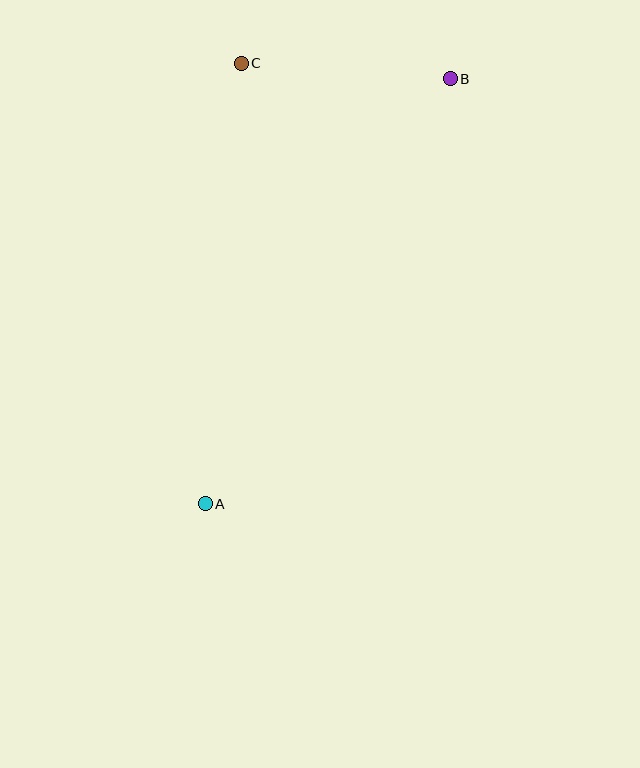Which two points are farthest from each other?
Points A and B are farthest from each other.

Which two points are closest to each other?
Points B and C are closest to each other.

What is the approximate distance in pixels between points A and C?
The distance between A and C is approximately 442 pixels.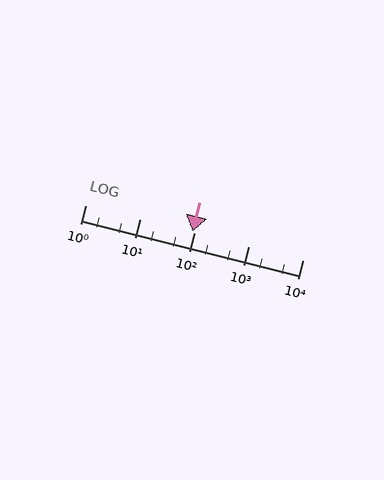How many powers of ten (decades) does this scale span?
The scale spans 4 decades, from 1 to 10000.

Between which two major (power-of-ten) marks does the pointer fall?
The pointer is between 10 and 100.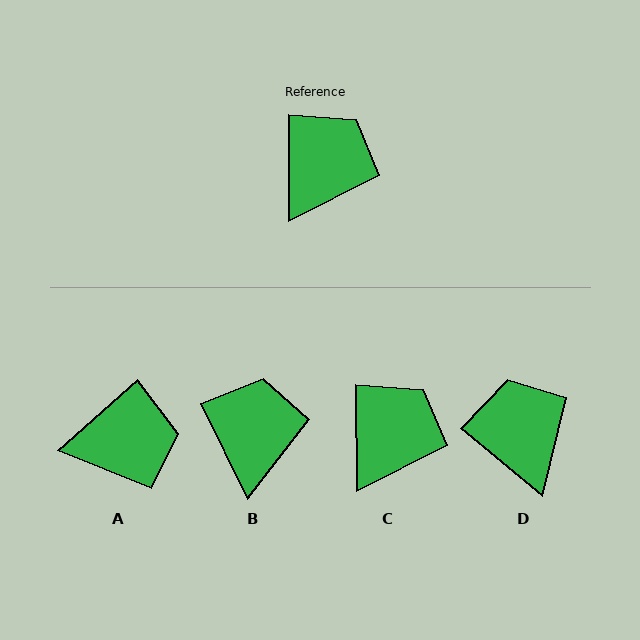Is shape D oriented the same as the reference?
No, it is off by about 50 degrees.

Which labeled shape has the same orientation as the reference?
C.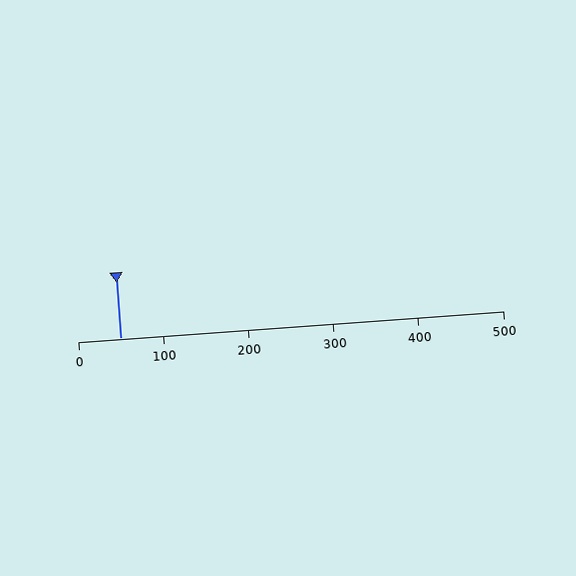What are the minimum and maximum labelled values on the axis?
The axis runs from 0 to 500.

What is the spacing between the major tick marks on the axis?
The major ticks are spaced 100 apart.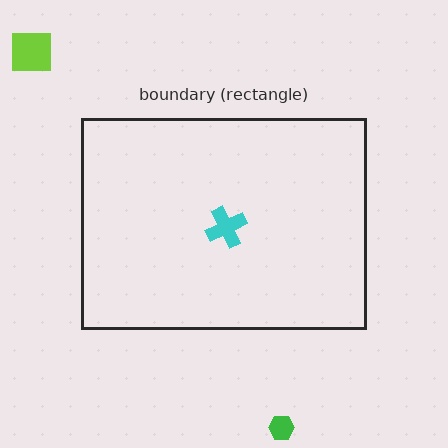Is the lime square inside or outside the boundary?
Outside.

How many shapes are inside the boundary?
1 inside, 2 outside.